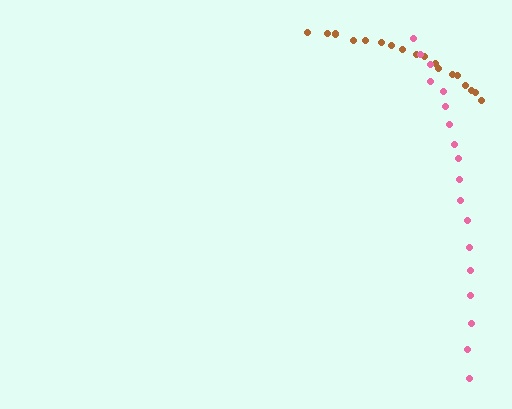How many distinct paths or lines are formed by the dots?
There are 2 distinct paths.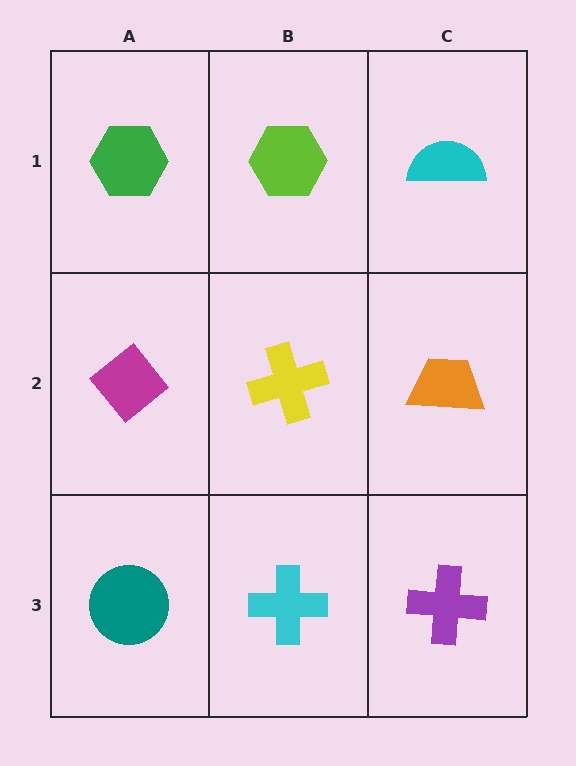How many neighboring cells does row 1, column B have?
3.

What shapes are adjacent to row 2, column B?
A lime hexagon (row 1, column B), a cyan cross (row 3, column B), a magenta diamond (row 2, column A), an orange trapezoid (row 2, column C).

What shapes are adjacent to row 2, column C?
A cyan semicircle (row 1, column C), a purple cross (row 3, column C), a yellow cross (row 2, column B).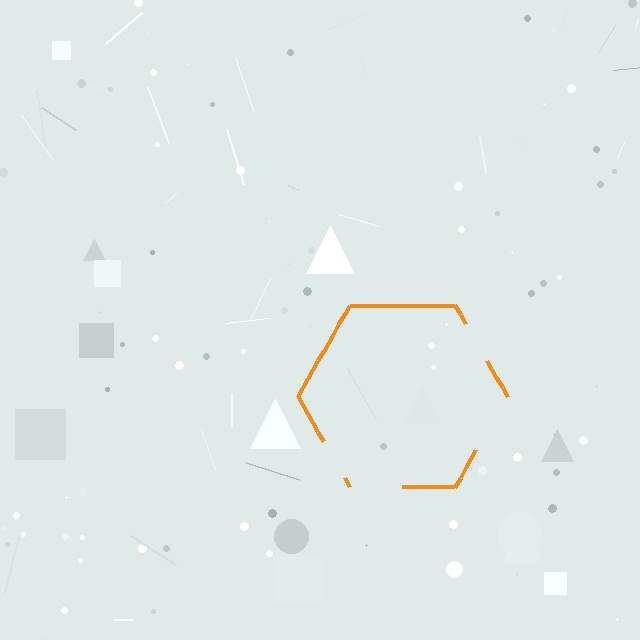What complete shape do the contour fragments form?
The contour fragments form a hexagon.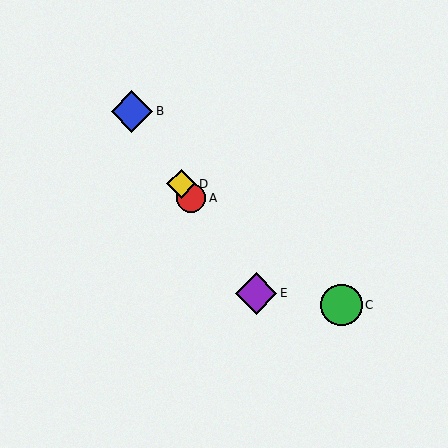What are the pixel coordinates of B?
Object B is at (132, 111).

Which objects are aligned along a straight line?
Objects A, B, D, E are aligned along a straight line.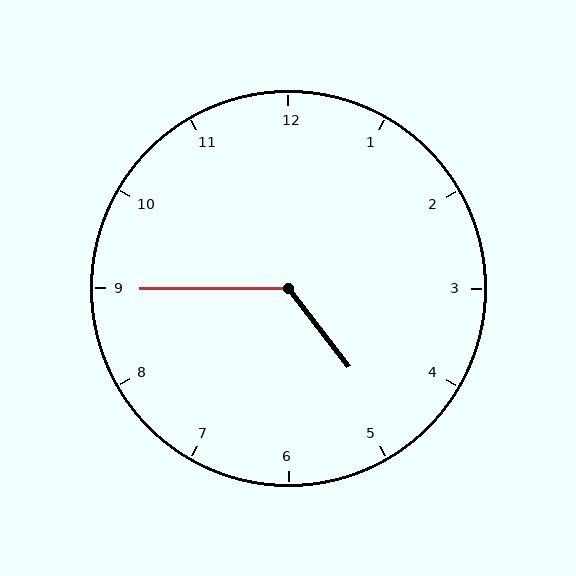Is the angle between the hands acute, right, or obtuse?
It is obtuse.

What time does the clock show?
4:45.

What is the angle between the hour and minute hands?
Approximately 128 degrees.